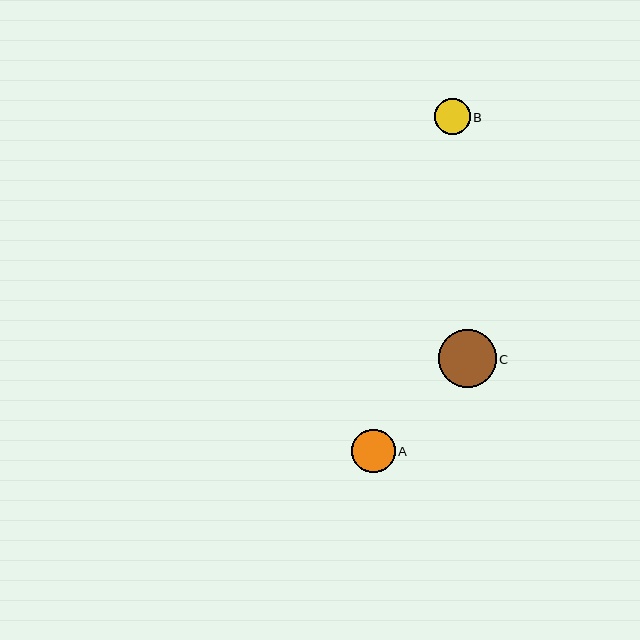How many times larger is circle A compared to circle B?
Circle A is approximately 1.2 times the size of circle B.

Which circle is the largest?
Circle C is the largest with a size of approximately 58 pixels.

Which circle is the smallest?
Circle B is the smallest with a size of approximately 35 pixels.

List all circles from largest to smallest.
From largest to smallest: C, A, B.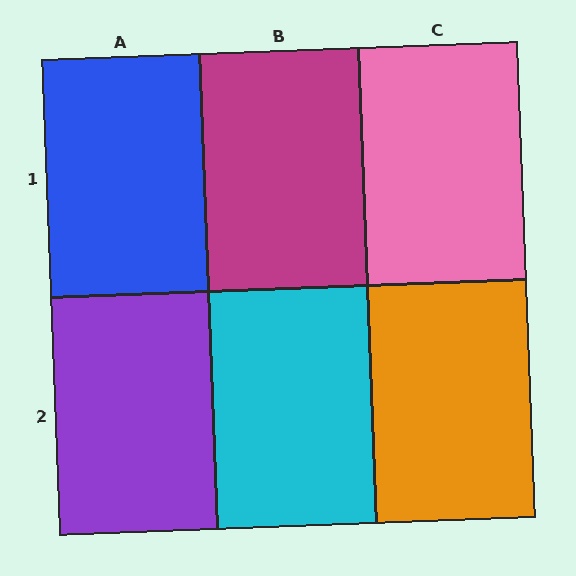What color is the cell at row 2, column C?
Orange.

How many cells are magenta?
1 cell is magenta.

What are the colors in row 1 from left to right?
Blue, magenta, pink.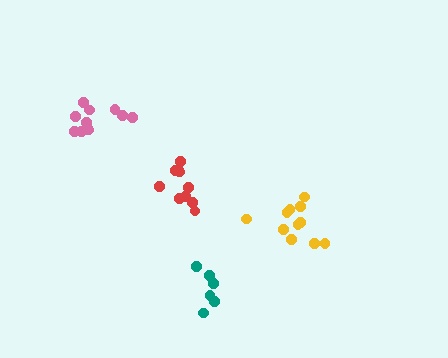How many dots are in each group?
Group 1: 11 dots, Group 2: 6 dots, Group 3: 10 dots, Group 4: 11 dots (38 total).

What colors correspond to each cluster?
The clusters are colored: yellow, teal, red, pink.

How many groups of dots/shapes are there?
There are 4 groups.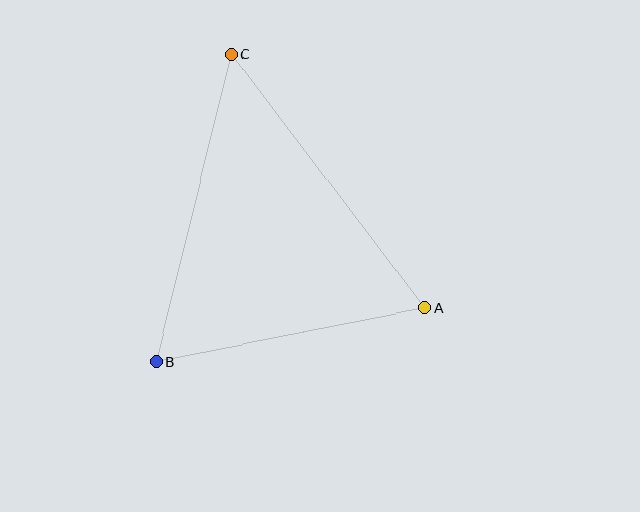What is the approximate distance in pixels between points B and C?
The distance between B and C is approximately 317 pixels.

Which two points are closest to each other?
Points A and B are closest to each other.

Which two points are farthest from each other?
Points A and C are farthest from each other.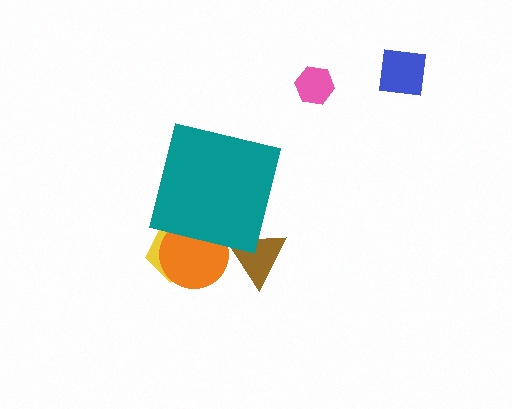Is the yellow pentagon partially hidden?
Yes, the yellow pentagon is partially hidden behind the teal square.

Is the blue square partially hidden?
No, the blue square is fully visible.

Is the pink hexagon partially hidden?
No, the pink hexagon is fully visible.